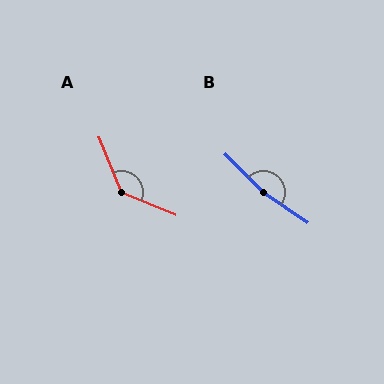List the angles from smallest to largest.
A (134°), B (169°).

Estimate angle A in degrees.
Approximately 134 degrees.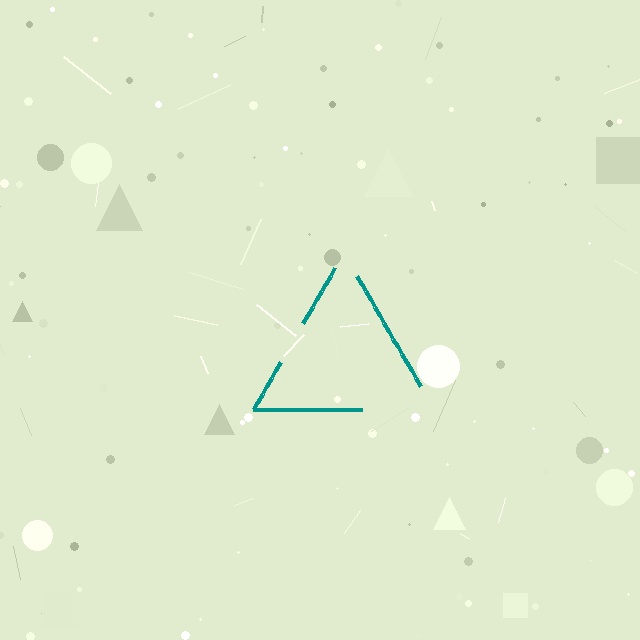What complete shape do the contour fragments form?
The contour fragments form a triangle.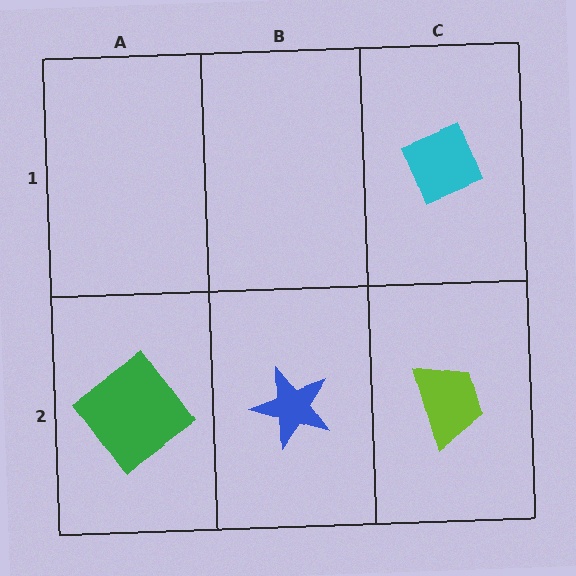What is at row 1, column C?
A cyan diamond.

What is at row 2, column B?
A blue star.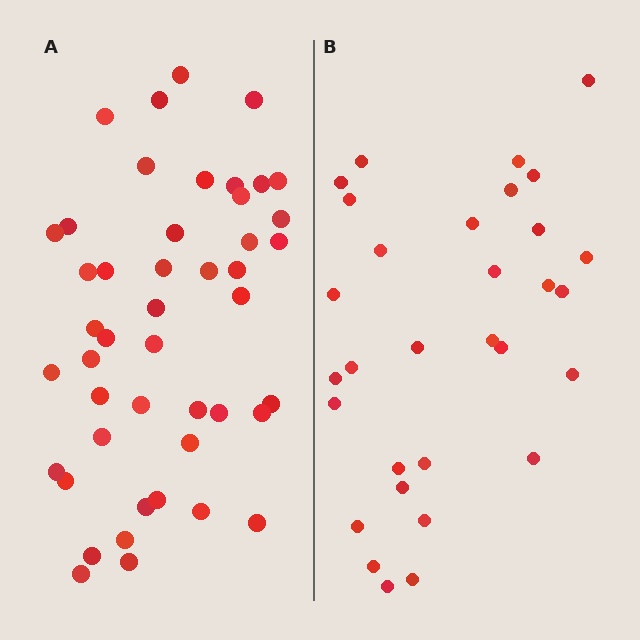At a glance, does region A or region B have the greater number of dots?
Region A (the left region) has more dots.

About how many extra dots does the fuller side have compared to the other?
Region A has approximately 15 more dots than region B.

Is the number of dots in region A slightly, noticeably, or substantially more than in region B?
Region A has substantially more. The ratio is roughly 1.5 to 1.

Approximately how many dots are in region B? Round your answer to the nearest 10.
About 30 dots. (The exact count is 31, which rounds to 30.)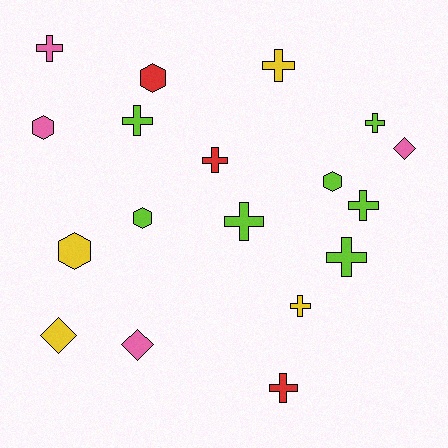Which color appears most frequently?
Lime, with 7 objects.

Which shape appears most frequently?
Cross, with 10 objects.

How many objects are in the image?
There are 18 objects.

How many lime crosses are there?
There are 5 lime crosses.